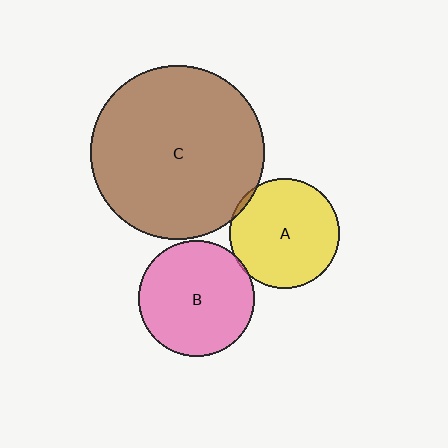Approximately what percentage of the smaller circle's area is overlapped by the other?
Approximately 5%.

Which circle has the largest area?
Circle C (brown).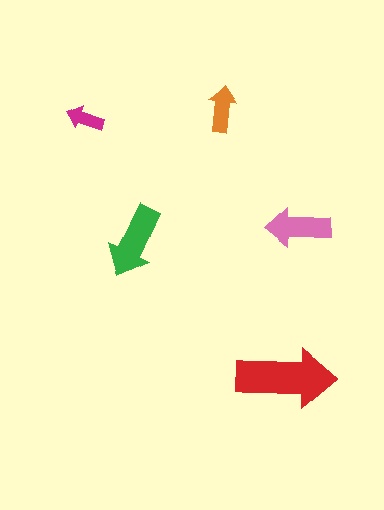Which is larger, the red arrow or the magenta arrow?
The red one.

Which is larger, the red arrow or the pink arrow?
The red one.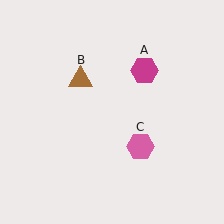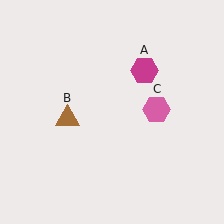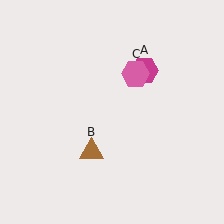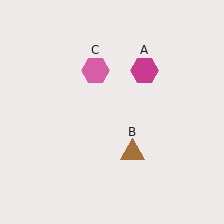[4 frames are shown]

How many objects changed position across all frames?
2 objects changed position: brown triangle (object B), pink hexagon (object C).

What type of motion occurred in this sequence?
The brown triangle (object B), pink hexagon (object C) rotated counterclockwise around the center of the scene.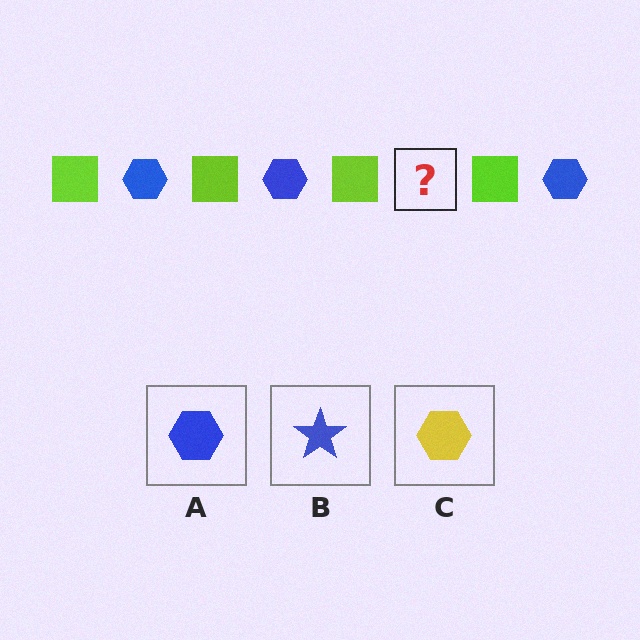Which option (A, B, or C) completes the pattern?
A.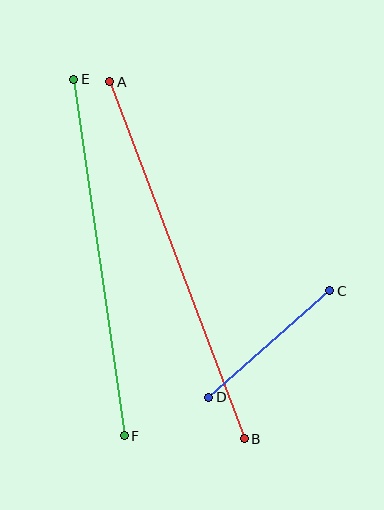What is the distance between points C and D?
The distance is approximately 161 pixels.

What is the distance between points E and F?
The distance is approximately 360 pixels.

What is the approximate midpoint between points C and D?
The midpoint is at approximately (269, 344) pixels.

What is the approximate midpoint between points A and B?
The midpoint is at approximately (177, 260) pixels.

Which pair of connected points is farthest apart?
Points A and B are farthest apart.